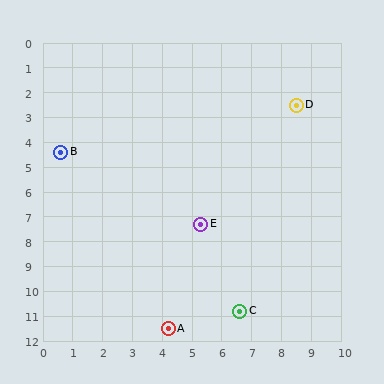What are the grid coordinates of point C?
Point C is at approximately (6.6, 10.8).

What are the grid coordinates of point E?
Point E is at approximately (5.3, 7.3).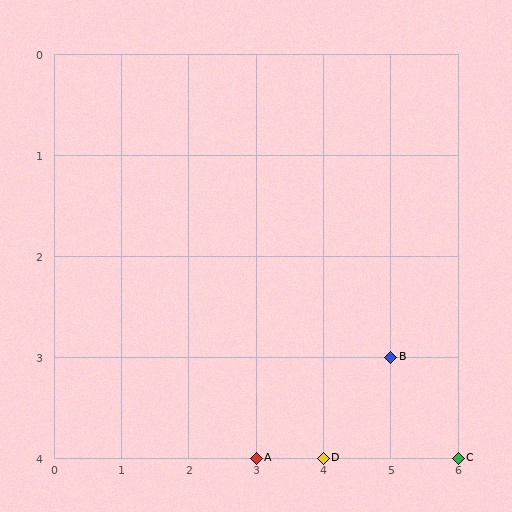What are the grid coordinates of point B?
Point B is at grid coordinates (5, 3).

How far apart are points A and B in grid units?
Points A and B are 2 columns and 1 row apart (about 2.2 grid units diagonally).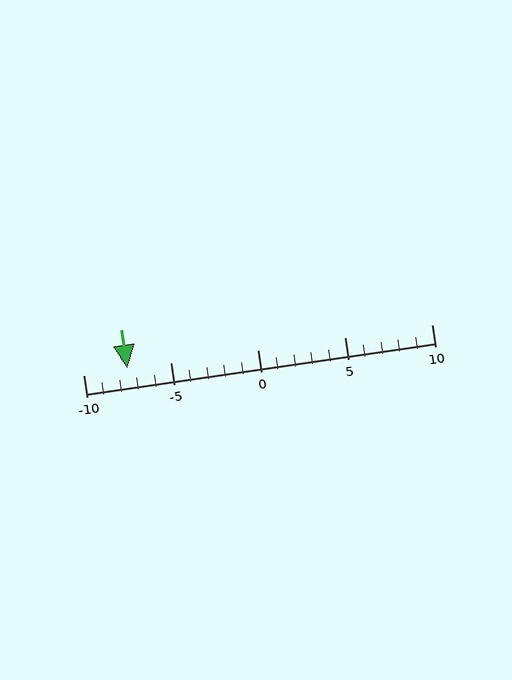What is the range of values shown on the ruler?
The ruler shows values from -10 to 10.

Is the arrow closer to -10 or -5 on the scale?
The arrow is closer to -5.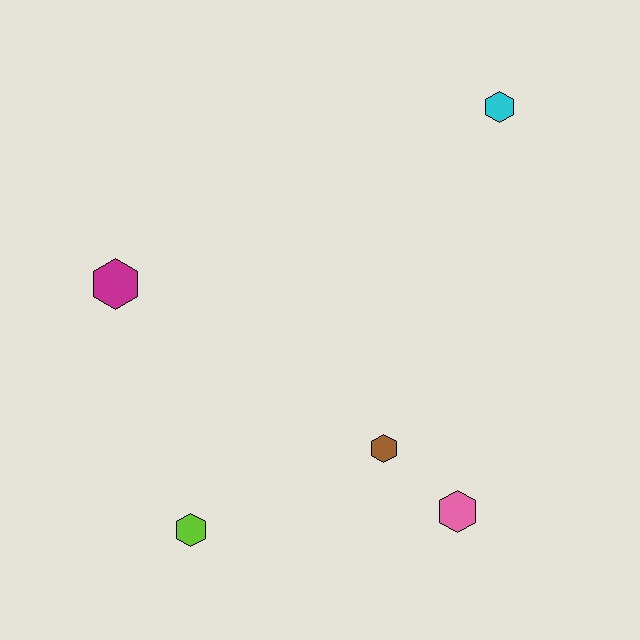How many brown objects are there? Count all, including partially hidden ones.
There is 1 brown object.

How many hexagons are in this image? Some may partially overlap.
There are 5 hexagons.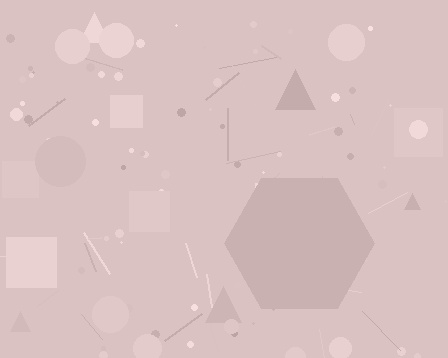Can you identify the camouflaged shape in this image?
The camouflaged shape is a hexagon.